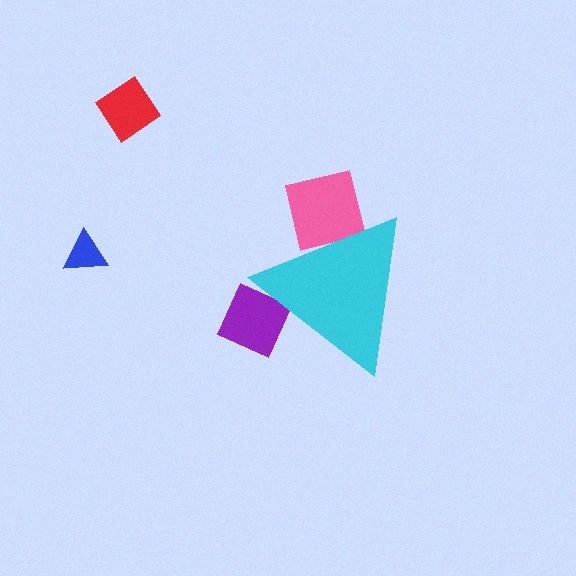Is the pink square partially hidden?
Yes, the pink square is partially hidden behind the cyan triangle.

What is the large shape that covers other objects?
A cyan triangle.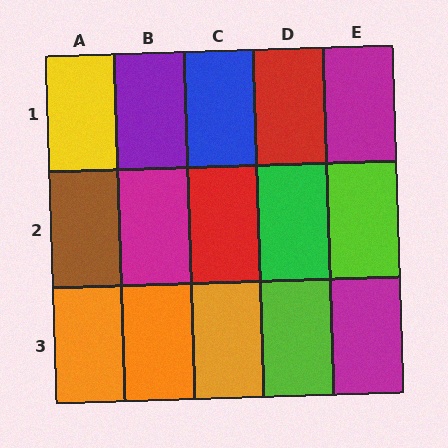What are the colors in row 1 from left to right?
Yellow, purple, blue, red, magenta.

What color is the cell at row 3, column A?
Orange.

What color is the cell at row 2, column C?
Red.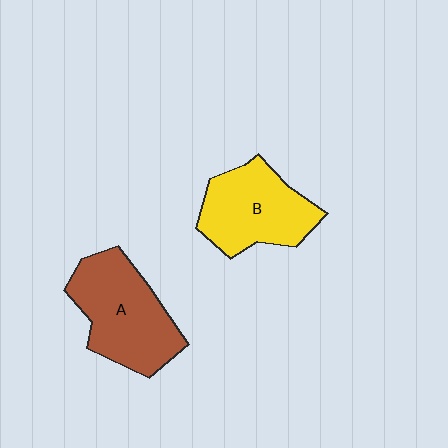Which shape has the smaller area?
Shape B (yellow).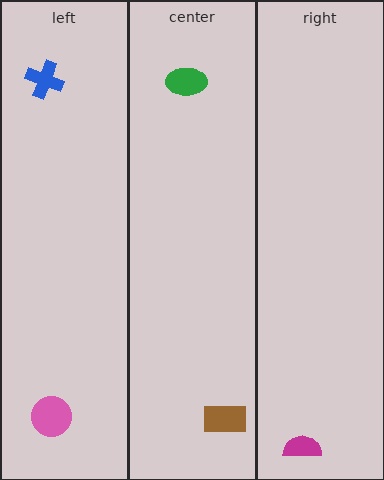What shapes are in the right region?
The magenta semicircle.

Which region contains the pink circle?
The left region.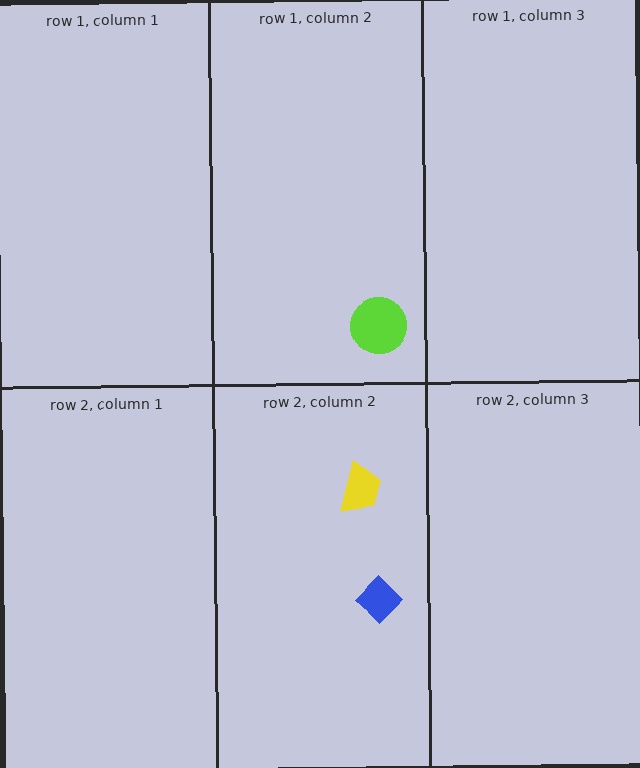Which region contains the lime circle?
The row 1, column 2 region.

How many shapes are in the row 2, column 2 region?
2.